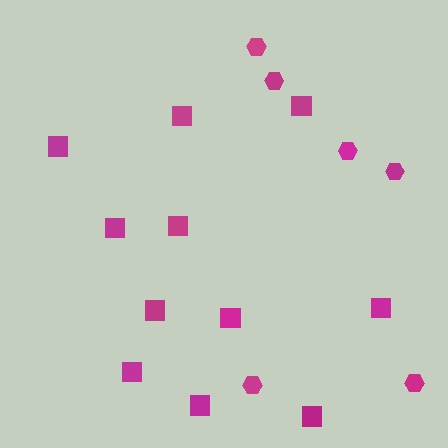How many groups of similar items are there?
There are 2 groups: one group of squares (11) and one group of hexagons (6).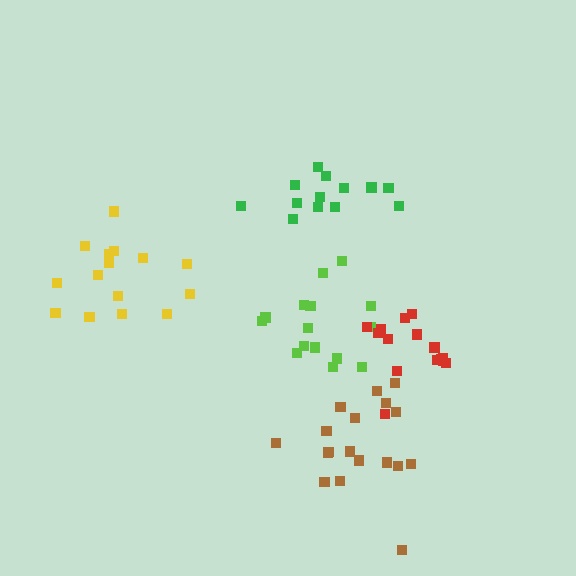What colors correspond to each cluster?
The clusters are colored: brown, lime, green, yellow, red.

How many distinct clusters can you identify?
There are 5 distinct clusters.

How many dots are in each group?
Group 1: 18 dots, Group 2: 15 dots, Group 3: 13 dots, Group 4: 15 dots, Group 5: 15 dots (76 total).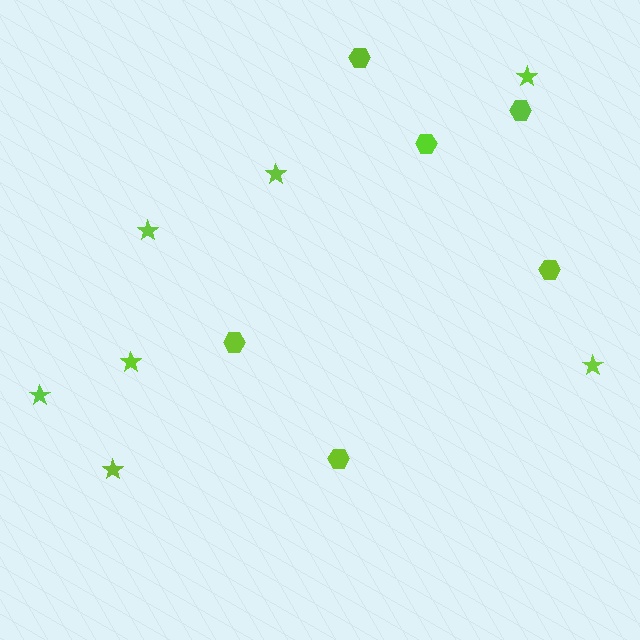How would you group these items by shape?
There are 2 groups: one group of hexagons (6) and one group of stars (7).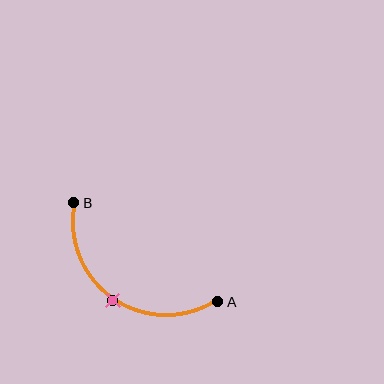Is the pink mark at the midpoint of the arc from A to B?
Yes. The pink mark lies on the arc at equal arc-length from both A and B — it is the arc midpoint.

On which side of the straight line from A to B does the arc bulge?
The arc bulges below and to the left of the straight line connecting A and B.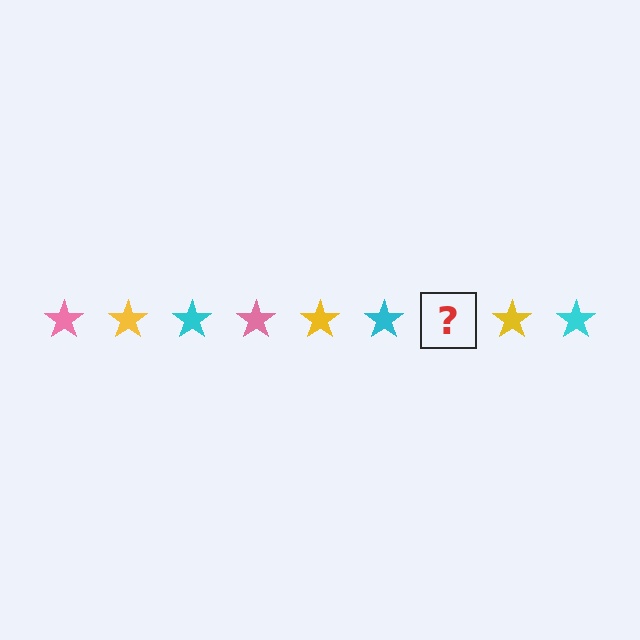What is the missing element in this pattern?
The missing element is a pink star.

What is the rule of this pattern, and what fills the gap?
The rule is that the pattern cycles through pink, yellow, cyan stars. The gap should be filled with a pink star.